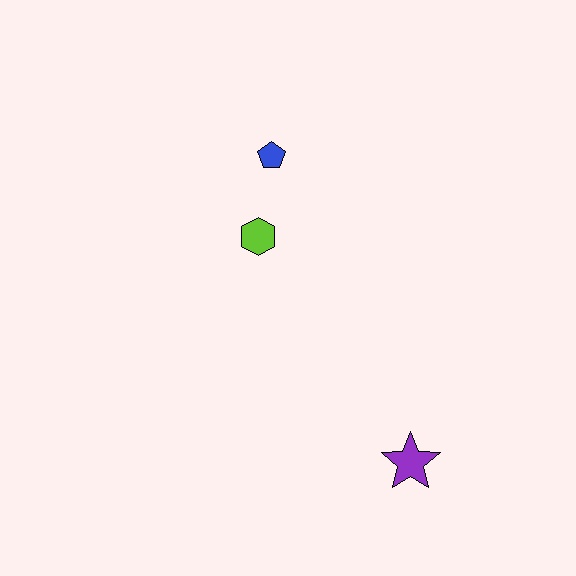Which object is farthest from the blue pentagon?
The purple star is farthest from the blue pentagon.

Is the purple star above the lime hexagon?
No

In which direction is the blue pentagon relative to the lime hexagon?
The blue pentagon is above the lime hexagon.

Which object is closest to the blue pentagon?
The lime hexagon is closest to the blue pentagon.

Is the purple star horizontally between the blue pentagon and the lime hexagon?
No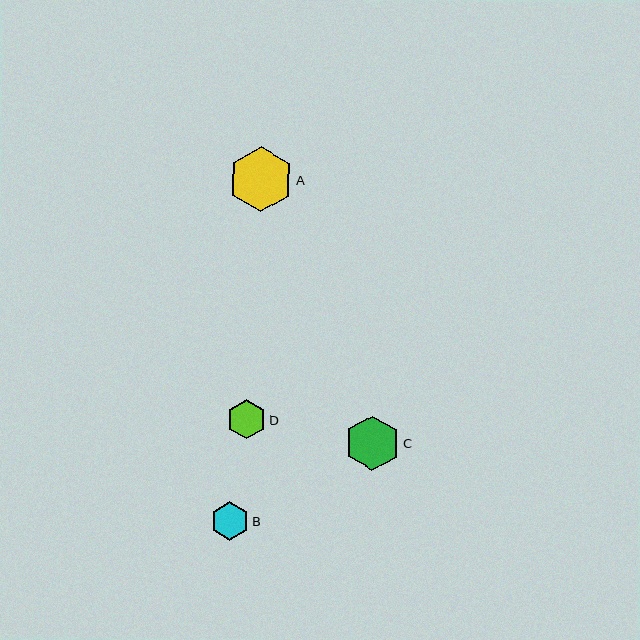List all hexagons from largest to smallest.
From largest to smallest: A, C, D, B.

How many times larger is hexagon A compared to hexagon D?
Hexagon A is approximately 1.7 times the size of hexagon D.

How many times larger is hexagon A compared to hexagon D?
Hexagon A is approximately 1.7 times the size of hexagon D.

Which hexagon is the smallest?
Hexagon B is the smallest with a size of approximately 39 pixels.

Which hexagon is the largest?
Hexagon A is the largest with a size of approximately 65 pixels.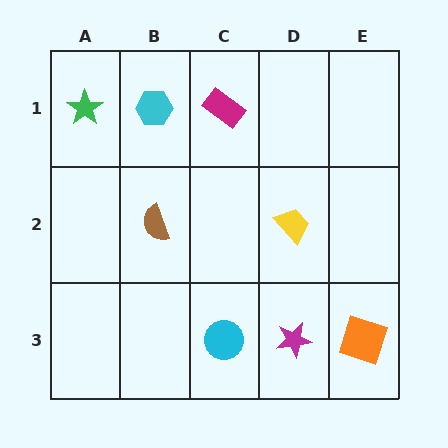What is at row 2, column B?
A brown semicircle.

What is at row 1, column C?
A magenta rectangle.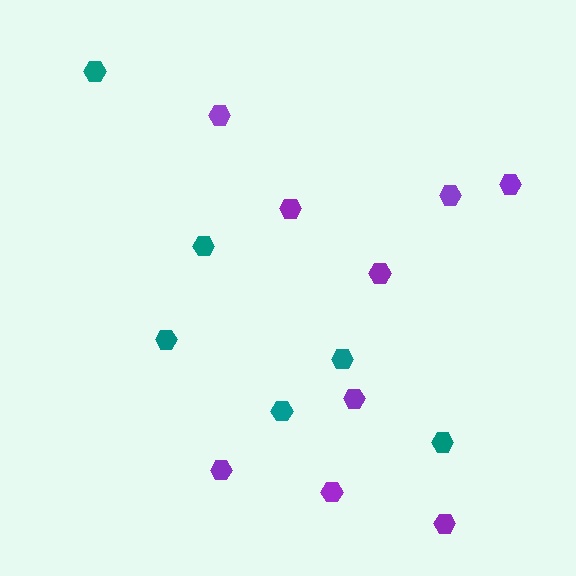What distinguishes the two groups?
There are 2 groups: one group of teal hexagons (6) and one group of purple hexagons (9).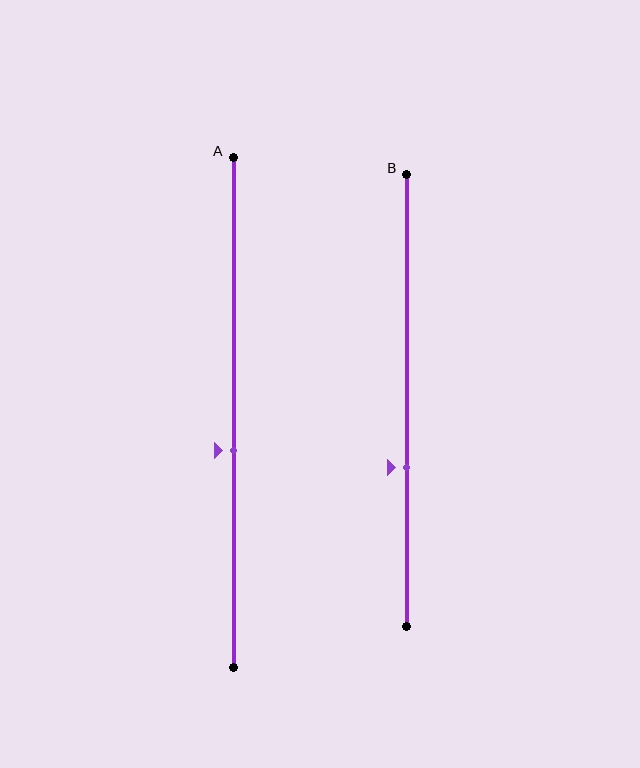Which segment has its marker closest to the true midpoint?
Segment A has its marker closest to the true midpoint.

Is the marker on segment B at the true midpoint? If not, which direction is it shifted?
No, the marker on segment B is shifted downward by about 15% of the segment length.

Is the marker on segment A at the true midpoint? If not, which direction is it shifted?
No, the marker on segment A is shifted downward by about 7% of the segment length.